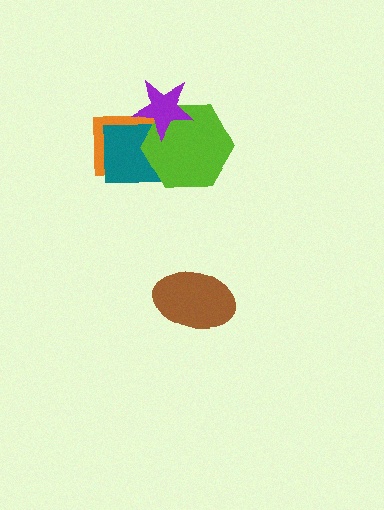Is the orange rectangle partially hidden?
Yes, it is partially covered by another shape.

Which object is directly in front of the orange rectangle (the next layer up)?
The teal square is directly in front of the orange rectangle.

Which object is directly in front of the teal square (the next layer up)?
The lime hexagon is directly in front of the teal square.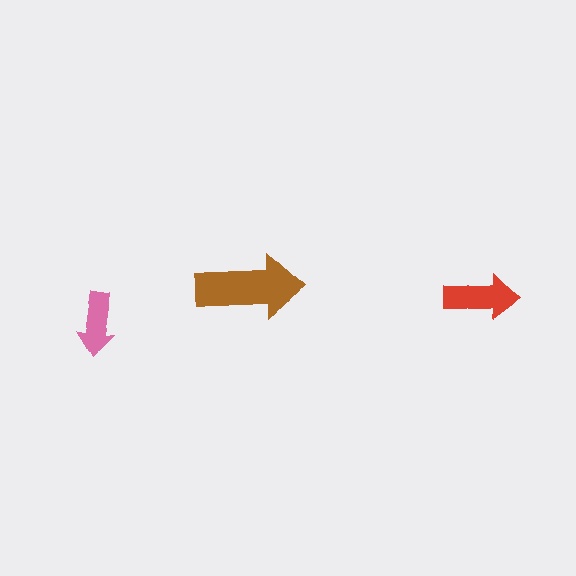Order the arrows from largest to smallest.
the brown one, the red one, the pink one.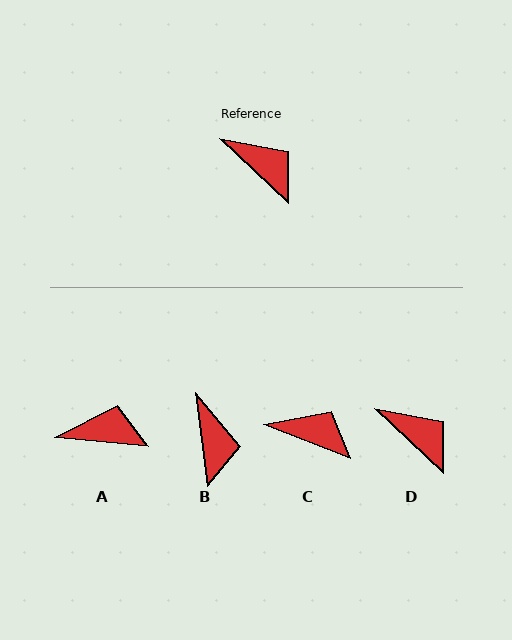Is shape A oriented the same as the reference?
No, it is off by about 37 degrees.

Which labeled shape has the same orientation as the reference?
D.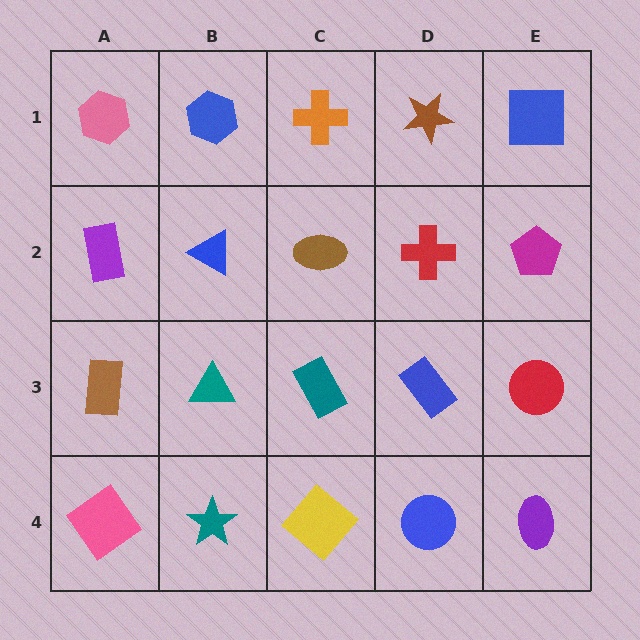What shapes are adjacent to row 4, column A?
A brown rectangle (row 3, column A), a teal star (row 4, column B).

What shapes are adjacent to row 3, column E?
A magenta pentagon (row 2, column E), a purple ellipse (row 4, column E), a blue rectangle (row 3, column D).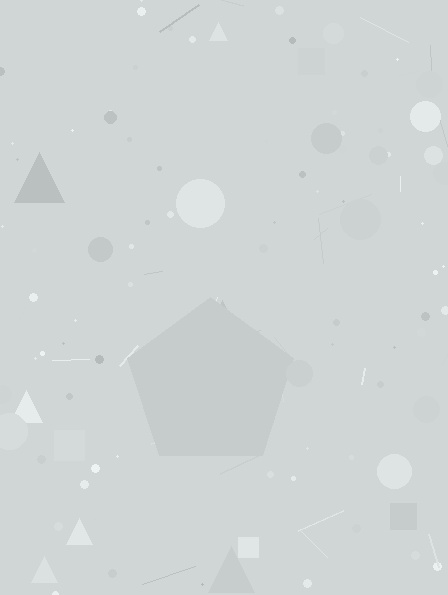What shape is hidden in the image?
A pentagon is hidden in the image.